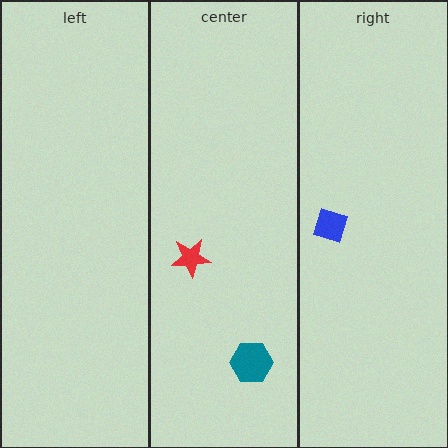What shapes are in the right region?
The blue diamond.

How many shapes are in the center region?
2.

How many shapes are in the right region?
1.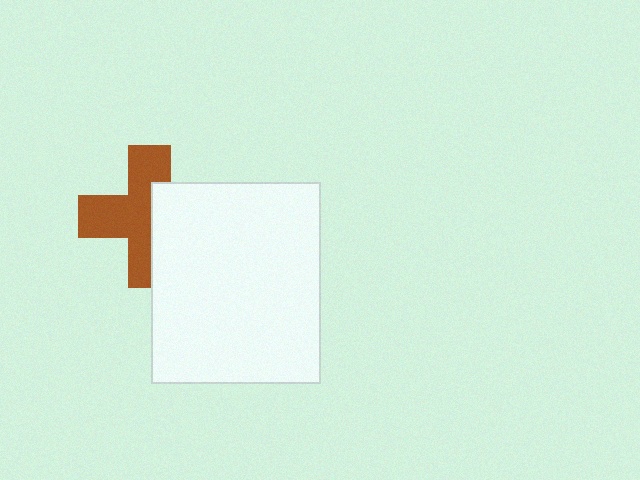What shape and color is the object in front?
The object in front is a white rectangle.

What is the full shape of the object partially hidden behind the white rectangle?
The partially hidden object is a brown cross.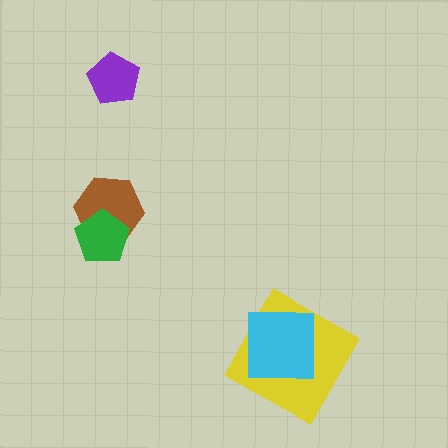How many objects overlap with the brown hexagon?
1 object overlaps with the brown hexagon.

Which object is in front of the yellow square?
The cyan square is in front of the yellow square.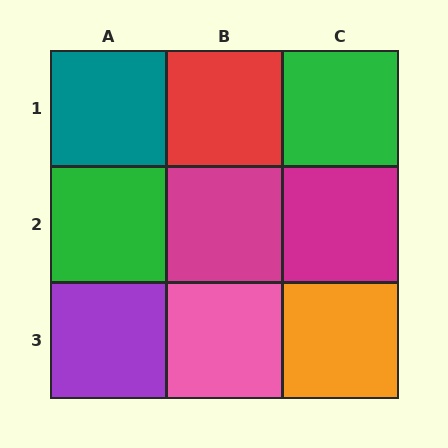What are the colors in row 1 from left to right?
Teal, red, green.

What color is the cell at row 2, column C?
Magenta.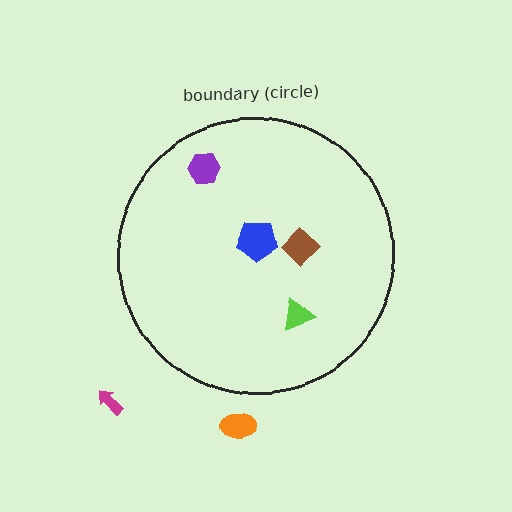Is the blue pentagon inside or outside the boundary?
Inside.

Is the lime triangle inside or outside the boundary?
Inside.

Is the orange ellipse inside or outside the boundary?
Outside.